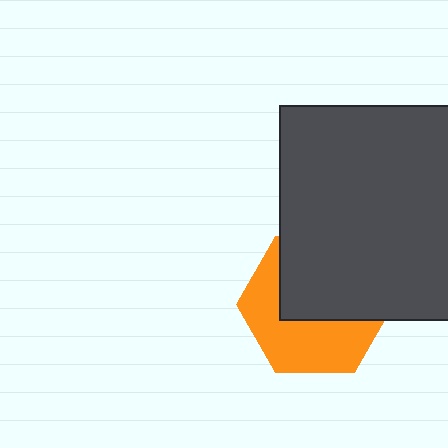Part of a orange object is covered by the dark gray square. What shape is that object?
It is a hexagon.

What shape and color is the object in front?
The object in front is a dark gray square.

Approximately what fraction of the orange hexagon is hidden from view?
Roughly 51% of the orange hexagon is hidden behind the dark gray square.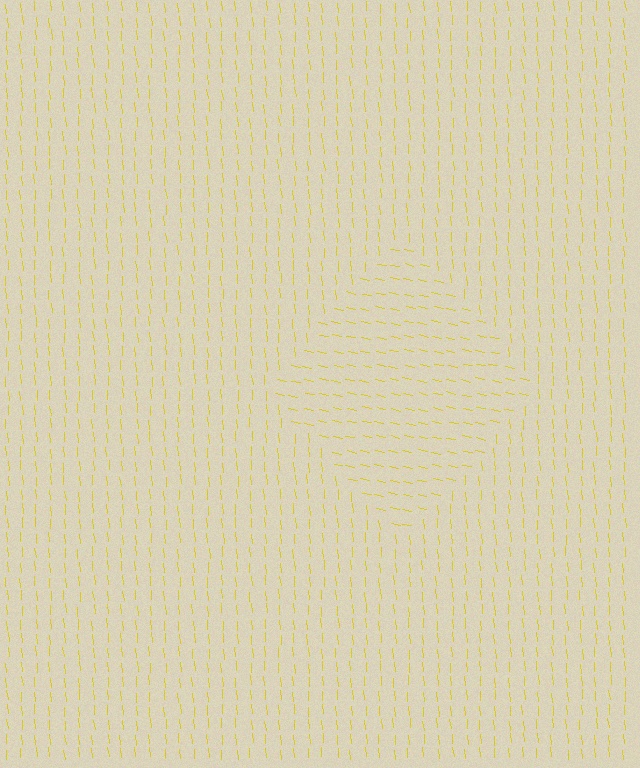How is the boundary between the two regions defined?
The boundary is defined purely by a change in line orientation (approximately 73 degrees difference). All lines are the same color and thickness.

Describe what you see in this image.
The image is filled with small yellow line segments. A diamond region in the image has lines oriented differently from the surrounding lines, creating a visible texture boundary.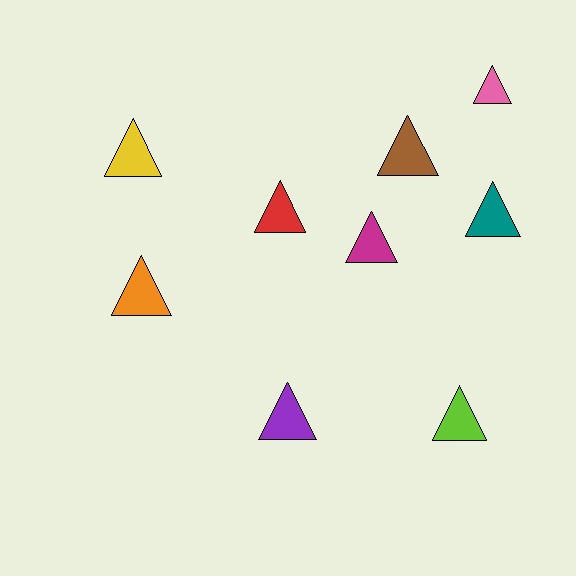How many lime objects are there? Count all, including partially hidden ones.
There is 1 lime object.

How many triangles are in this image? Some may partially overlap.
There are 9 triangles.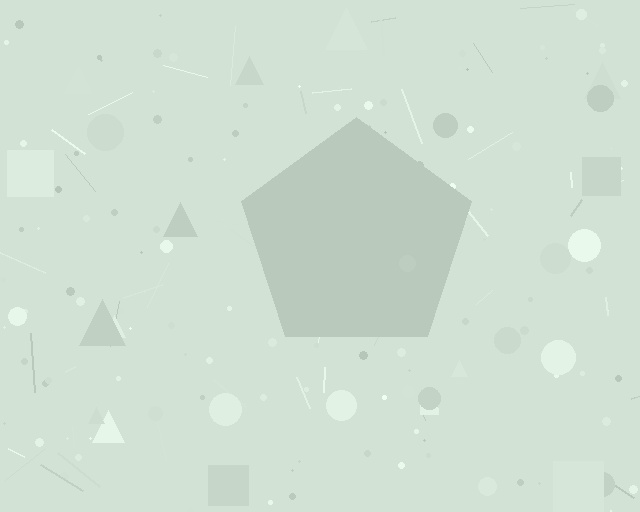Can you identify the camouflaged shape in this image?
The camouflaged shape is a pentagon.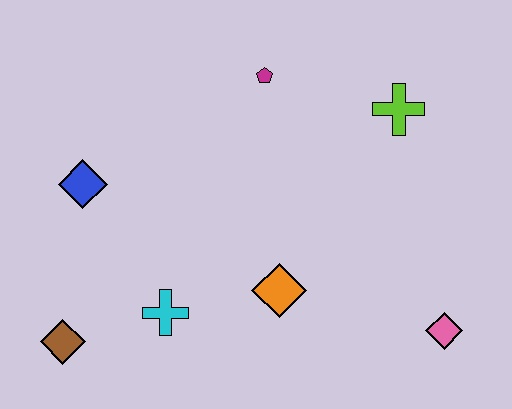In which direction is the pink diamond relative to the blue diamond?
The pink diamond is to the right of the blue diamond.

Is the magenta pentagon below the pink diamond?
No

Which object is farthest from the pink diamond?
The blue diamond is farthest from the pink diamond.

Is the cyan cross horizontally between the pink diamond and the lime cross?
No